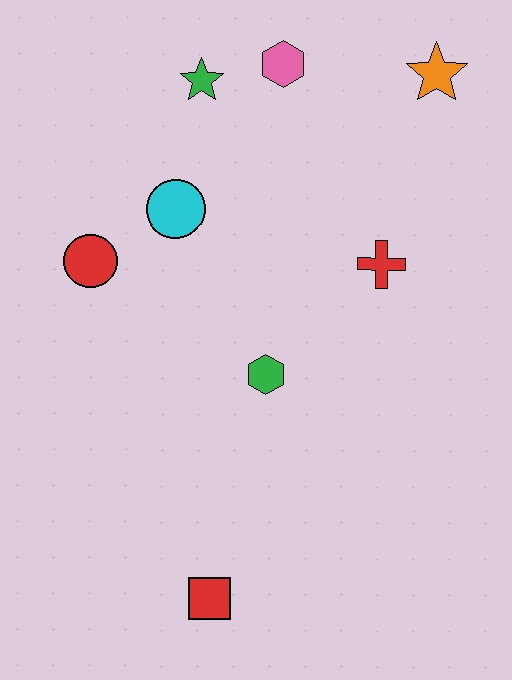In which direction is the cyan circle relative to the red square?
The cyan circle is above the red square.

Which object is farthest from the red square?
The orange star is farthest from the red square.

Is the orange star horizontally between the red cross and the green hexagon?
No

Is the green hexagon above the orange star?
No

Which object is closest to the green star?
The pink hexagon is closest to the green star.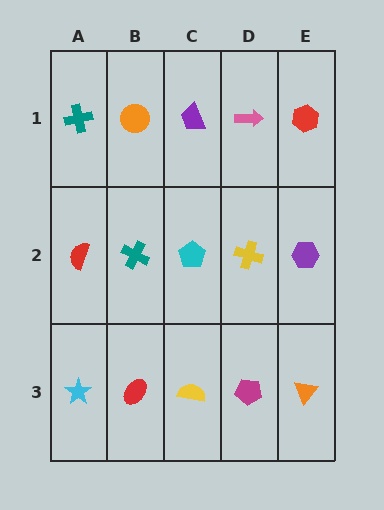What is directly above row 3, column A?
A red semicircle.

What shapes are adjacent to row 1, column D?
A yellow cross (row 2, column D), a purple trapezoid (row 1, column C), a red hexagon (row 1, column E).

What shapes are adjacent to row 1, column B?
A teal cross (row 2, column B), a teal cross (row 1, column A), a purple trapezoid (row 1, column C).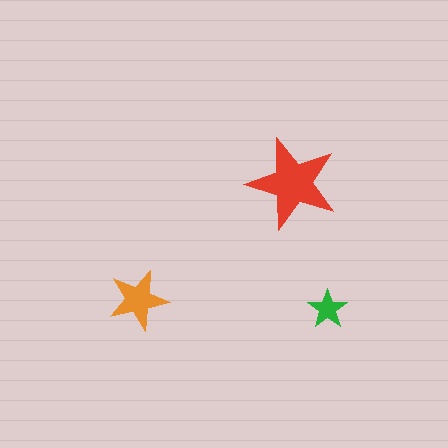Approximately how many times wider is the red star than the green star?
About 2.5 times wider.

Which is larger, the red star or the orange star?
The red one.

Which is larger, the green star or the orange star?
The orange one.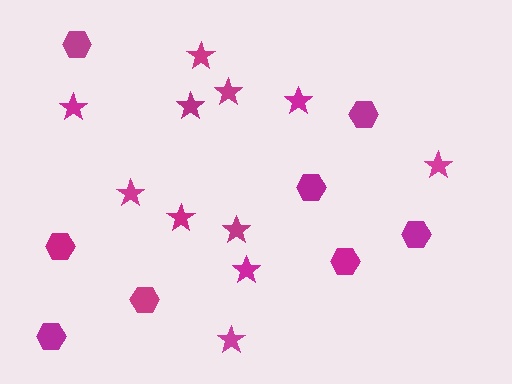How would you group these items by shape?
There are 2 groups: one group of hexagons (8) and one group of stars (11).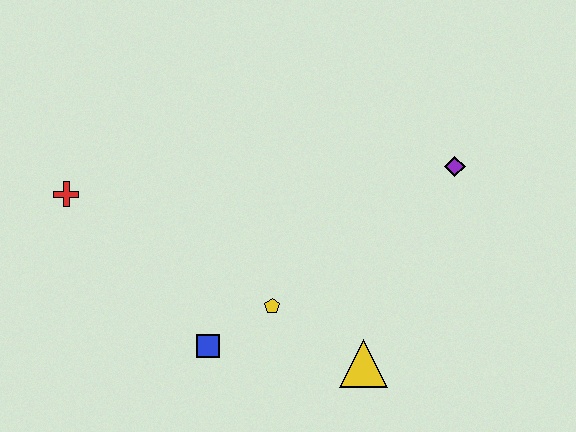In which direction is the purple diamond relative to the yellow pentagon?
The purple diamond is to the right of the yellow pentagon.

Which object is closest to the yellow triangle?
The yellow pentagon is closest to the yellow triangle.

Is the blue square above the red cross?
No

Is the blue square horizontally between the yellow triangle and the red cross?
Yes